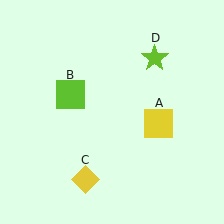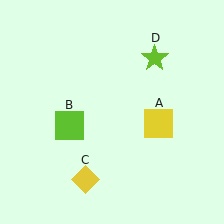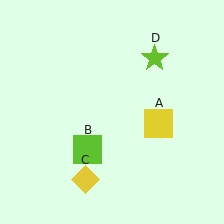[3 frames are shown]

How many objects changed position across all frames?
1 object changed position: lime square (object B).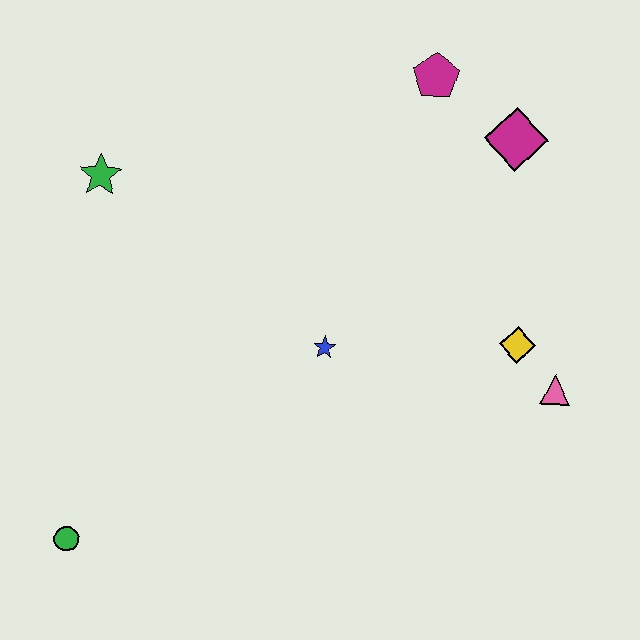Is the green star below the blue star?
No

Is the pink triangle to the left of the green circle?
No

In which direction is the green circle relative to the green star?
The green circle is below the green star.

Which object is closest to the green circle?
The blue star is closest to the green circle.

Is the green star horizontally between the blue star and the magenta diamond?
No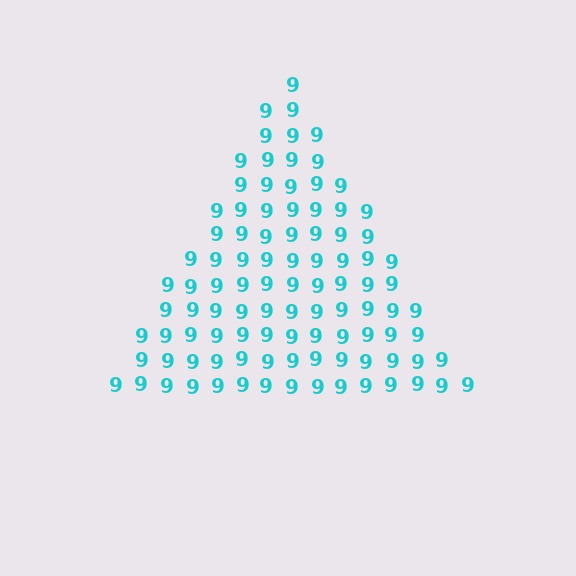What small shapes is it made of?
It is made of small digit 9's.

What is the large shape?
The large shape is a triangle.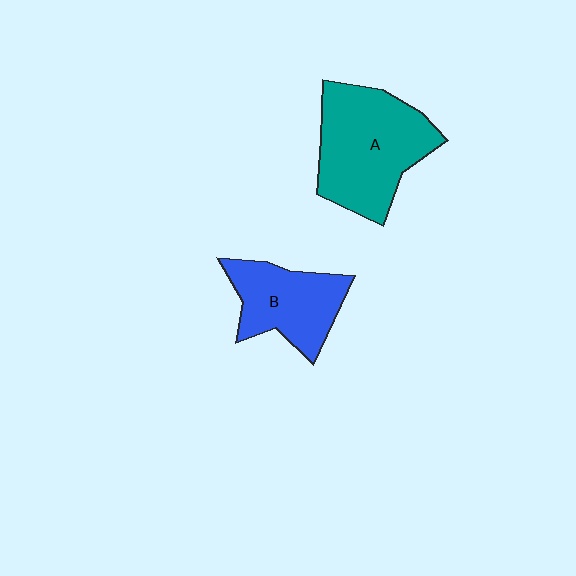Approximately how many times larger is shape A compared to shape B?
Approximately 1.5 times.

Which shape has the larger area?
Shape A (teal).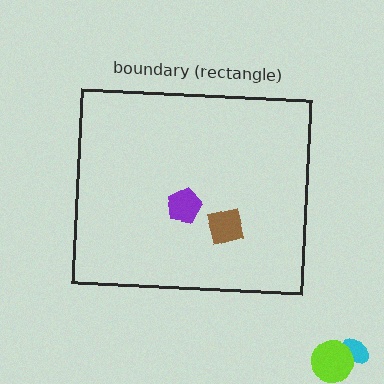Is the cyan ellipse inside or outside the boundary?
Outside.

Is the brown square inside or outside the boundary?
Inside.